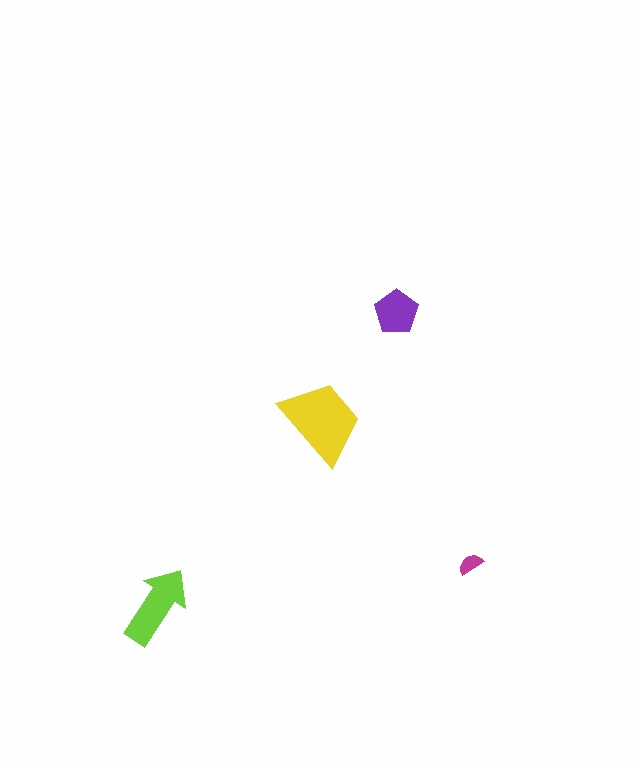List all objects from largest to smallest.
The yellow trapezoid, the lime arrow, the purple pentagon, the magenta semicircle.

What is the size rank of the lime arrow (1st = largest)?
2nd.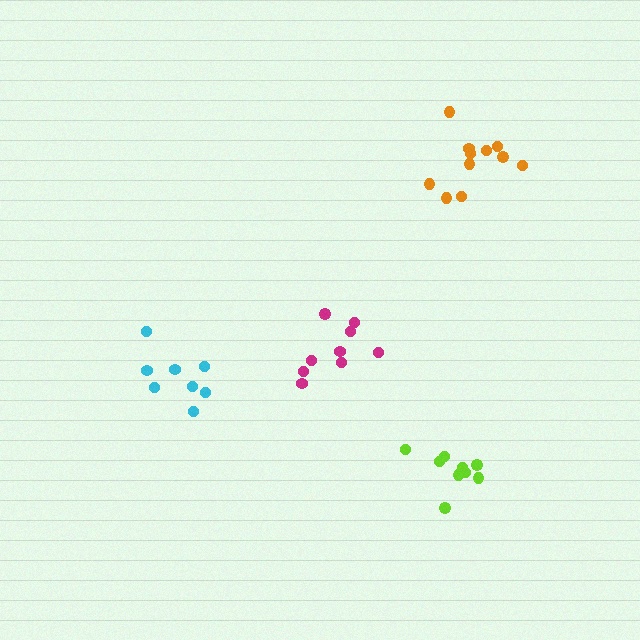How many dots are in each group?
Group 1: 9 dots, Group 2: 9 dots, Group 3: 11 dots, Group 4: 8 dots (37 total).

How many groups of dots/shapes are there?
There are 4 groups.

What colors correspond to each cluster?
The clusters are colored: magenta, lime, orange, cyan.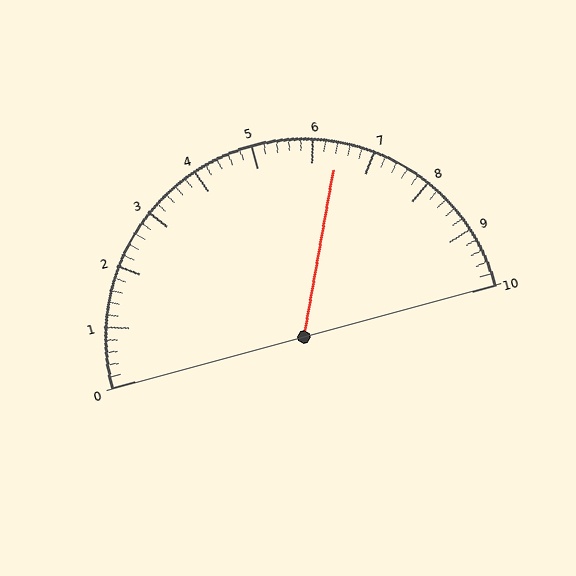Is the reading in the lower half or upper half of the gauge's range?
The reading is in the upper half of the range (0 to 10).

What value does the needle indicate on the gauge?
The needle indicates approximately 6.4.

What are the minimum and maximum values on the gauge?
The gauge ranges from 0 to 10.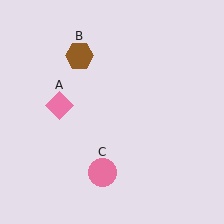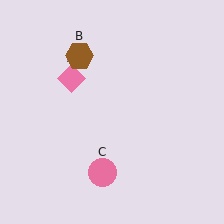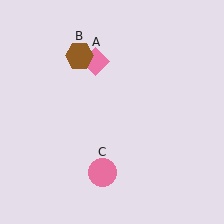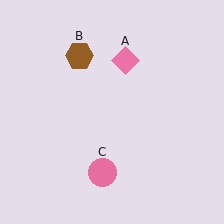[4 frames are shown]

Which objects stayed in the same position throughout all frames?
Brown hexagon (object B) and pink circle (object C) remained stationary.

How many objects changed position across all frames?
1 object changed position: pink diamond (object A).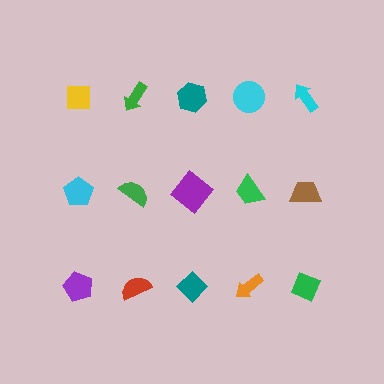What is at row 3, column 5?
A green diamond.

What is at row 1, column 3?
A teal hexagon.